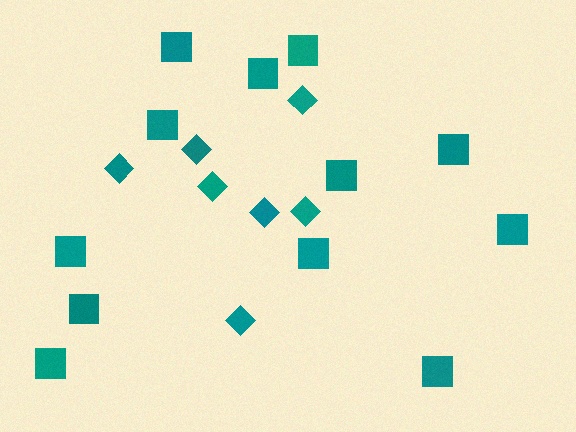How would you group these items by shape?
There are 2 groups: one group of squares (12) and one group of diamonds (7).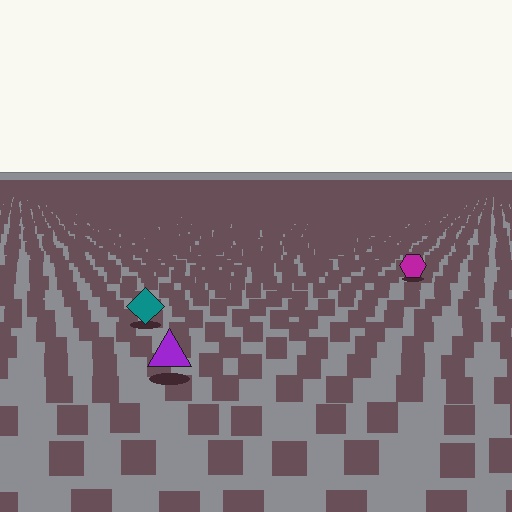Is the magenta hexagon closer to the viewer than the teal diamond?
No. The teal diamond is closer — you can tell from the texture gradient: the ground texture is coarser near it.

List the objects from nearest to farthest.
From nearest to farthest: the purple triangle, the teal diamond, the magenta hexagon.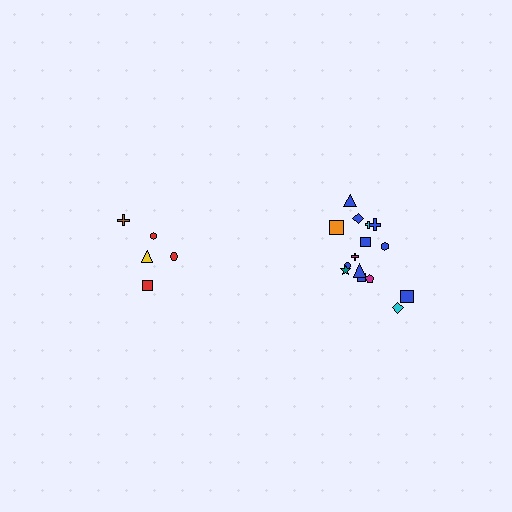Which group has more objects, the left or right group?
The right group.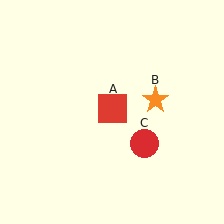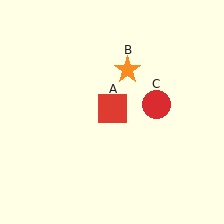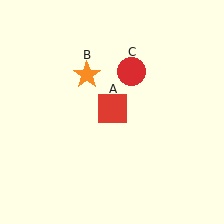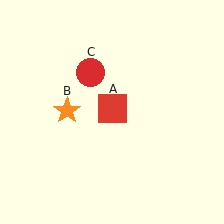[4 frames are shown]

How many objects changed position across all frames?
2 objects changed position: orange star (object B), red circle (object C).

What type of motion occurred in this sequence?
The orange star (object B), red circle (object C) rotated counterclockwise around the center of the scene.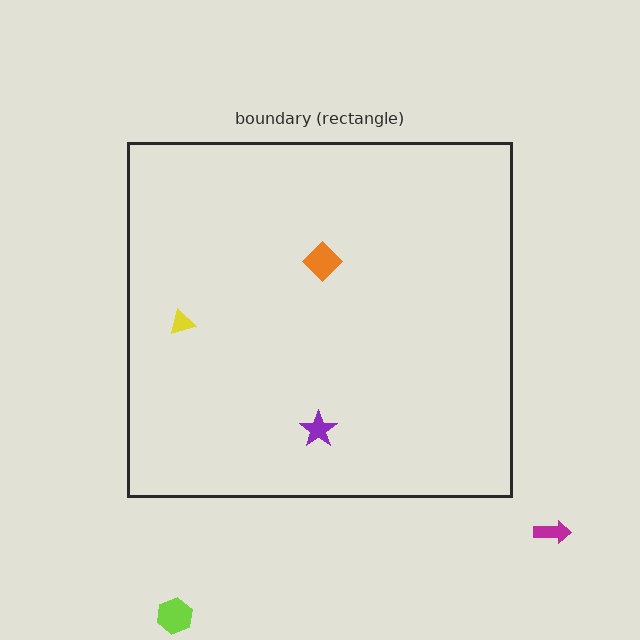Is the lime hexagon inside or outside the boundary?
Outside.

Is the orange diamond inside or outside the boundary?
Inside.